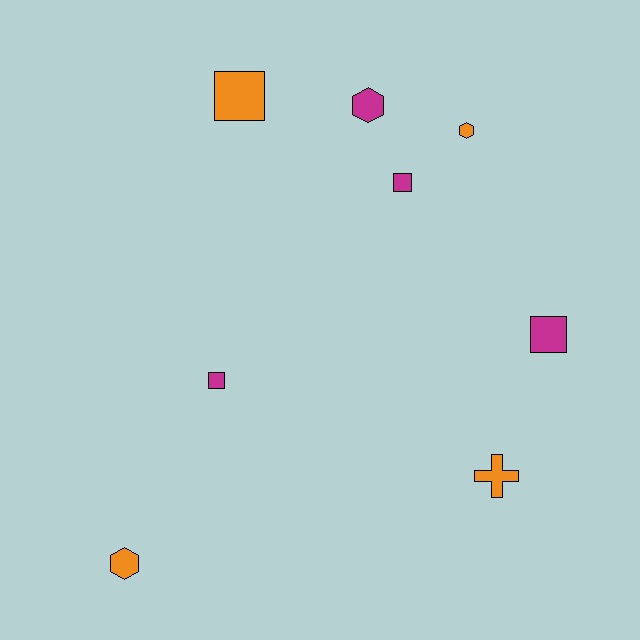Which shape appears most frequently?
Square, with 4 objects.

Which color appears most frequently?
Magenta, with 4 objects.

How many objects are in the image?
There are 8 objects.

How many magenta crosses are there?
There are no magenta crosses.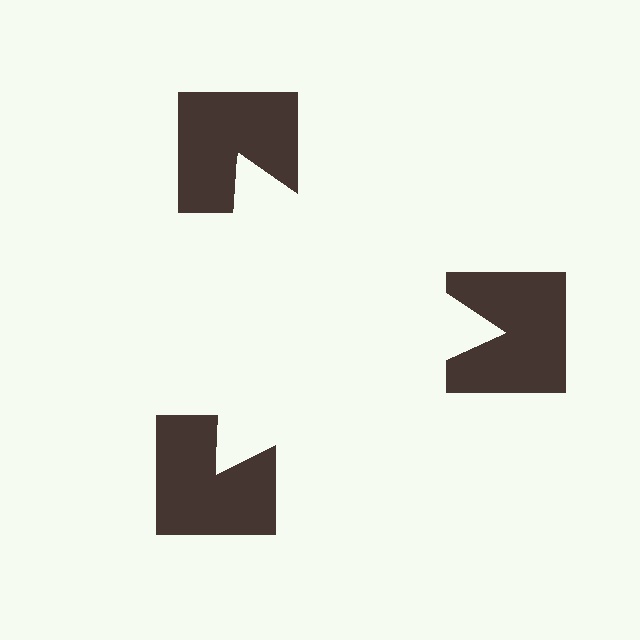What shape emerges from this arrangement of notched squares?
An illusory triangle — its edges are inferred from the aligned wedge cuts in the notched squares, not physically drawn.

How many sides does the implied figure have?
3 sides.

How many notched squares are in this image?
There are 3 — one at each vertex of the illusory triangle.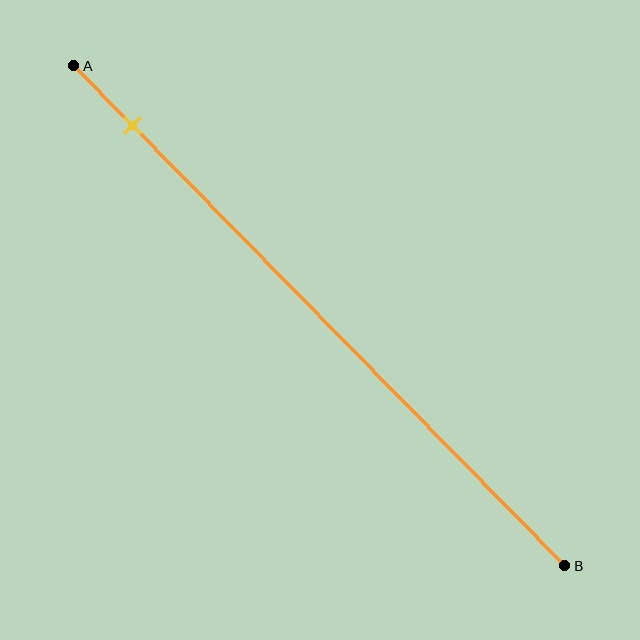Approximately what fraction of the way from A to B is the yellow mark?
The yellow mark is approximately 10% of the way from A to B.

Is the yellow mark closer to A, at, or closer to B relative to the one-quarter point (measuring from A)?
The yellow mark is closer to point A than the one-quarter point of segment AB.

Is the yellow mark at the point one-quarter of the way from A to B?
No, the mark is at about 10% from A, not at the 25% one-quarter point.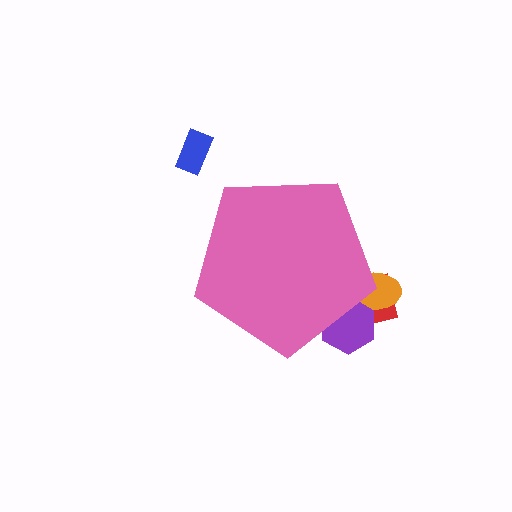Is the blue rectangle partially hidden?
No, the blue rectangle is fully visible.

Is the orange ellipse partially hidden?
Yes, the orange ellipse is partially hidden behind the pink pentagon.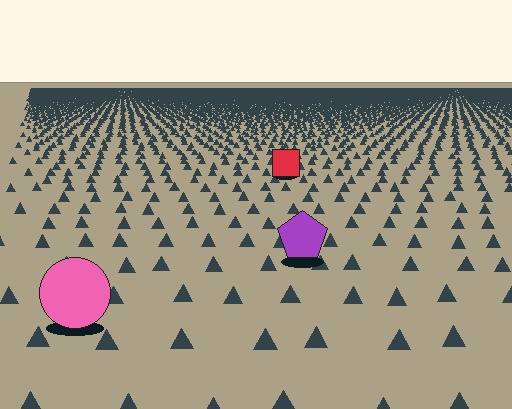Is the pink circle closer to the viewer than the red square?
Yes. The pink circle is closer — you can tell from the texture gradient: the ground texture is coarser near it.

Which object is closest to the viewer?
The pink circle is closest. The texture marks near it are larger and more spread out.